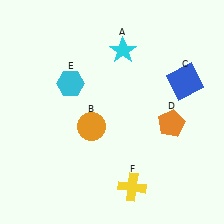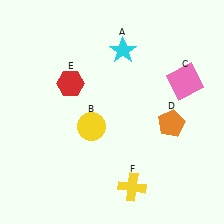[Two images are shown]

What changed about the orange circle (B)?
In Image 1, B is orange. In Image 2, it changed to yellow.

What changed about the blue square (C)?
In Image 1, C is blue. In Image 2, it changed to pink.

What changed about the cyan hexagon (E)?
In Image 1, E is cyan. In Image 2, it changed to red.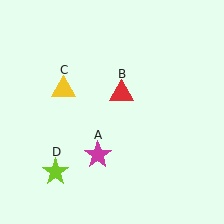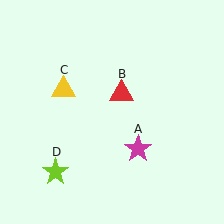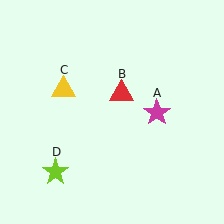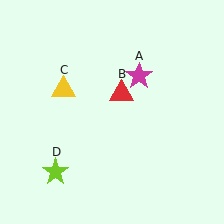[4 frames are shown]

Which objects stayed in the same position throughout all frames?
Red triangle (object B) and yellow triangle (object C) and lime star (object D) remained stationary.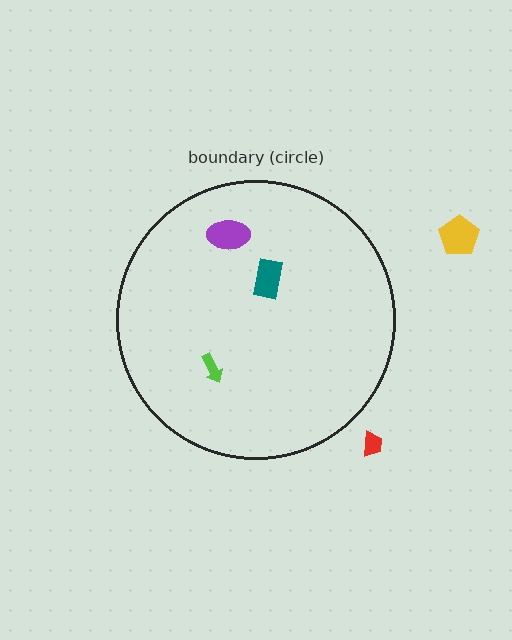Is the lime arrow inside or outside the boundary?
Inside.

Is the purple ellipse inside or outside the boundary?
Inside.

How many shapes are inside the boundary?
3 inside, 2 outside.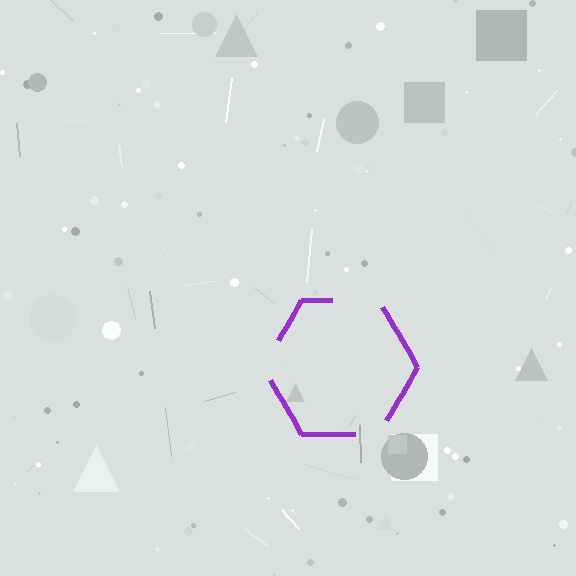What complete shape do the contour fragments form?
The contour fragments form a hexagon.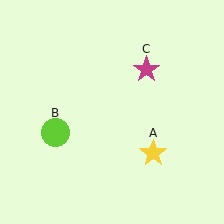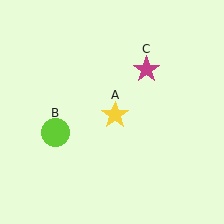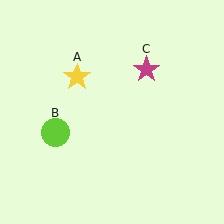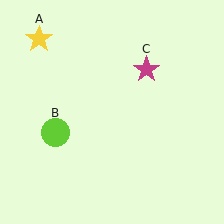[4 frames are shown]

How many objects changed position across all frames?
1 object changed position: yellow star (object A).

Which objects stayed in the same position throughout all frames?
Lime circle (object B) and magenta star (object C) remained stationary.